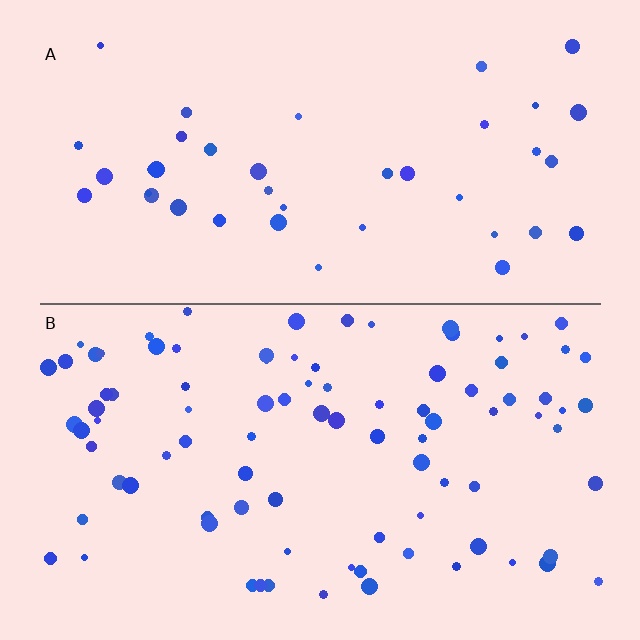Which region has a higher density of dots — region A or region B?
B (the bottom).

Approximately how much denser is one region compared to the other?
Approximately 2.3× — region B over region A.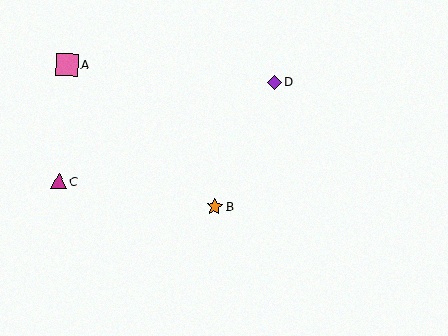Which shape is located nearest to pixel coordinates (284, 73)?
The purple diamond (labeled D) at (275, 82) is nearest to that location.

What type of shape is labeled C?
Shape C is a magenta triangle.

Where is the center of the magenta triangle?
The center of the magenta triangle is at (59, 181).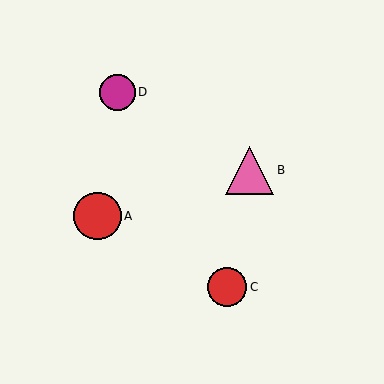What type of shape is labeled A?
Shape A is a red circle.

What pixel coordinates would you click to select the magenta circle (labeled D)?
Click at (117, 92) to select the magenta circle D.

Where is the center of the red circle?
The center of the red circle is at (227, 287).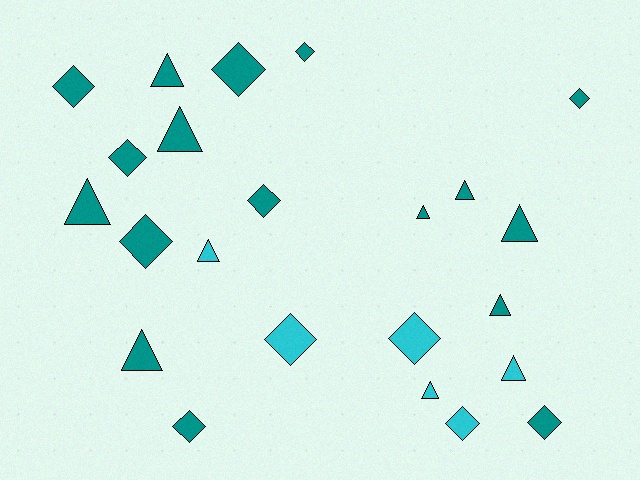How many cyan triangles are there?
There are 3 cyan triangles.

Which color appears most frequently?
Teal, with 17 objects.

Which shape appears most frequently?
Diamond, with 12 objects.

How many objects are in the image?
There are 23 objects.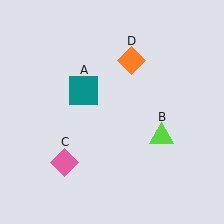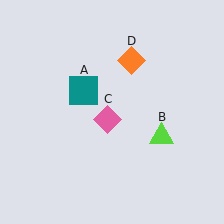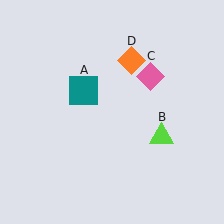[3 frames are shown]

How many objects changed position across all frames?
1 object changed position: pink diamond (object C).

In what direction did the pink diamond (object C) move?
The pink diamond (object C) moved up and to the right.